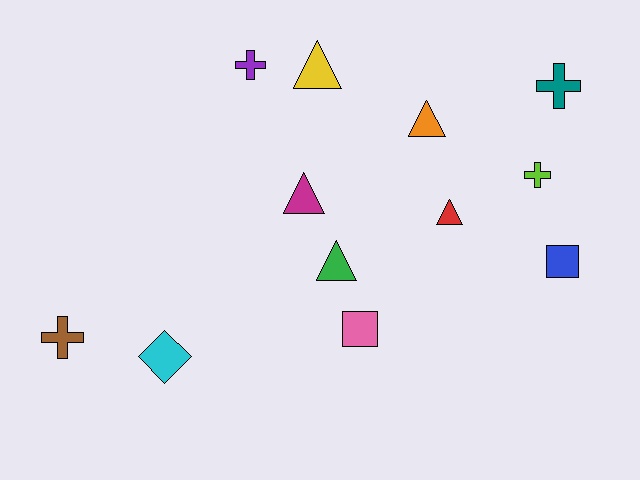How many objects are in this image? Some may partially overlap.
There are 12 objects.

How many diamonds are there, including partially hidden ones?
There is 1 diamond.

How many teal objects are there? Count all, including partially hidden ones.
There is 1 teal object.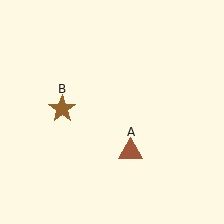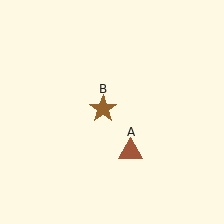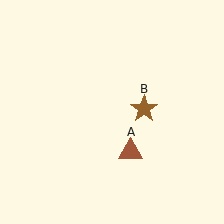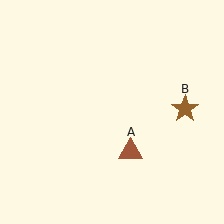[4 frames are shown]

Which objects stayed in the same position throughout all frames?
Brown triangle (object A) remained stationary.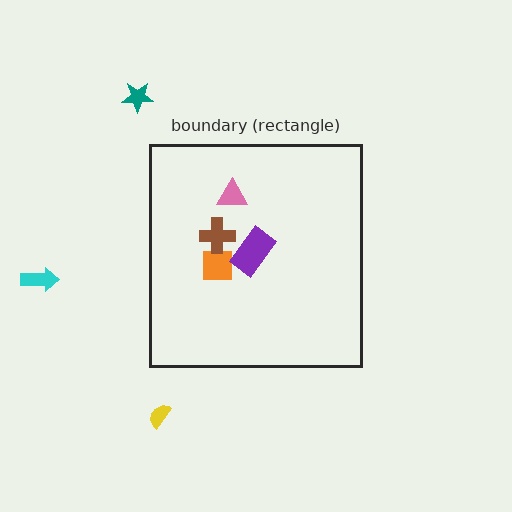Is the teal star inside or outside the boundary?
Outside.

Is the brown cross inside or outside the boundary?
Inside.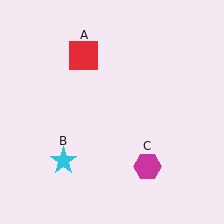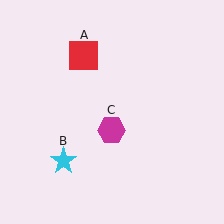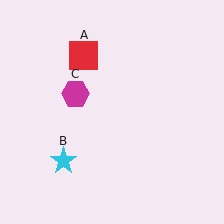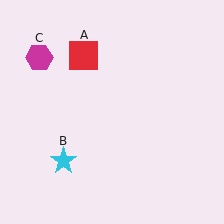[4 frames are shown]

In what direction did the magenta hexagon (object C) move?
The magenta hexagon (object C) moved up and to the left.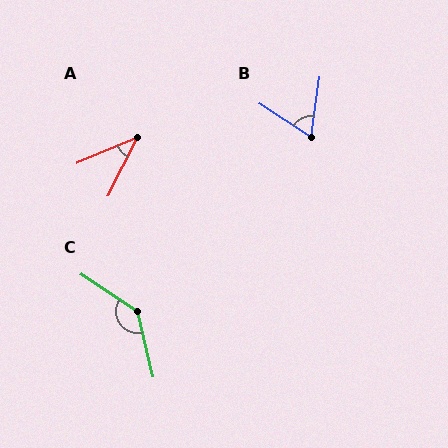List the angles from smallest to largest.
A (40°), B (65°), C (137°).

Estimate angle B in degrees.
Approximately 65 degrees.